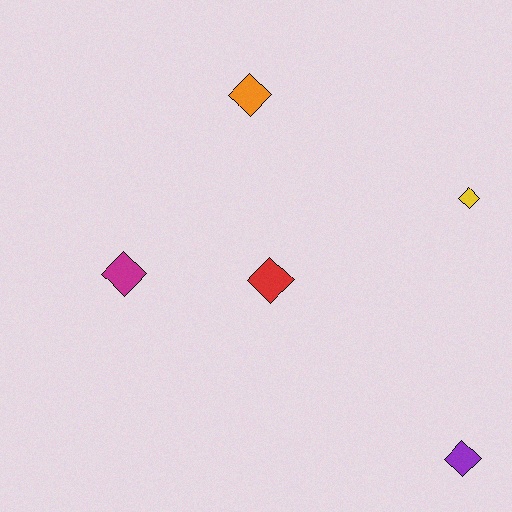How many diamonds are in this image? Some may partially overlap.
There are 5 diamonds.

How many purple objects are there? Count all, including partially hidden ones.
There is 1 purple object.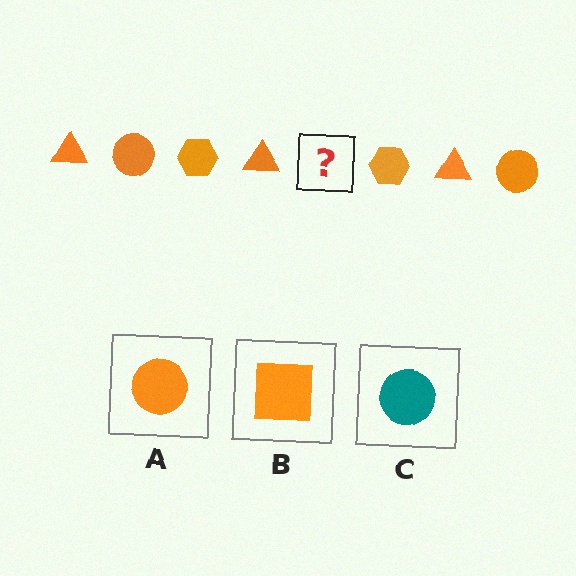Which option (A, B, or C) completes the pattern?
A.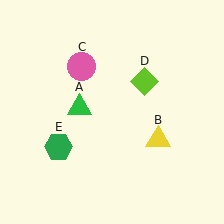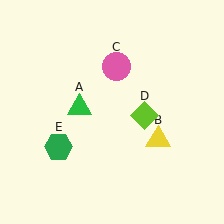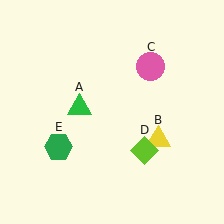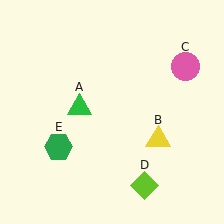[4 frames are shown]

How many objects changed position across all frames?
2 objects changed position: pink circle (object C), lime diamond (object D).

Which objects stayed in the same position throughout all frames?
Green triangle (object A) and yellow triangle (object B) and green hexagon (object E) remained stationary.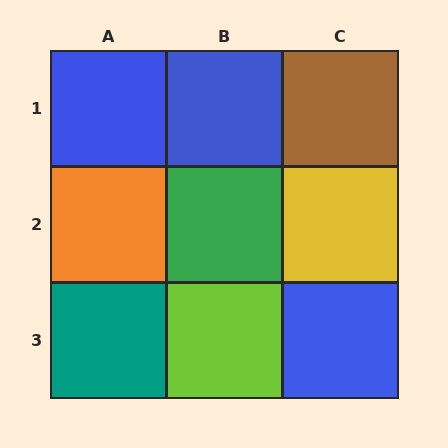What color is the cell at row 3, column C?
Blue.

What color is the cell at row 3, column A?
Teal.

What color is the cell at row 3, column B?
Lime.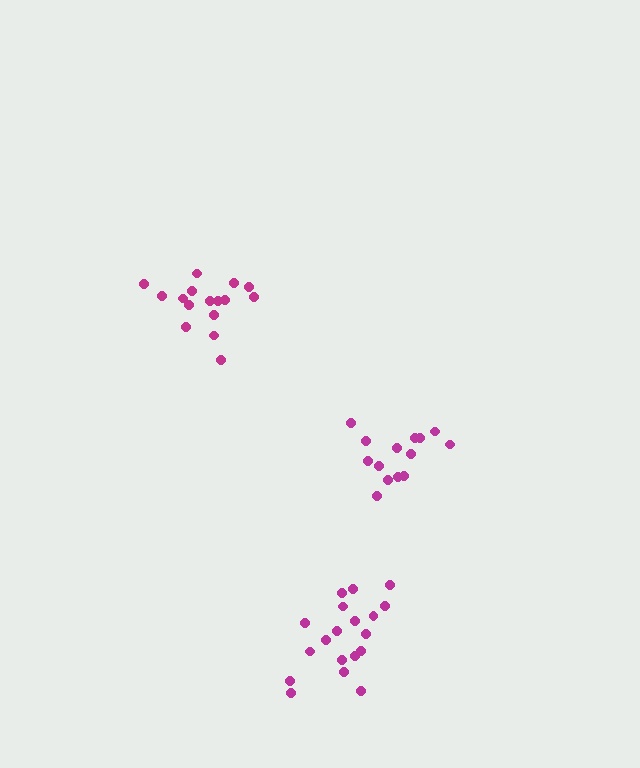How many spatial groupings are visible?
There are 3 spatial groupings.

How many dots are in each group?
Group 1: 14 dots, Group 2: 16 dots, Group 3: 19 dots (49 total).